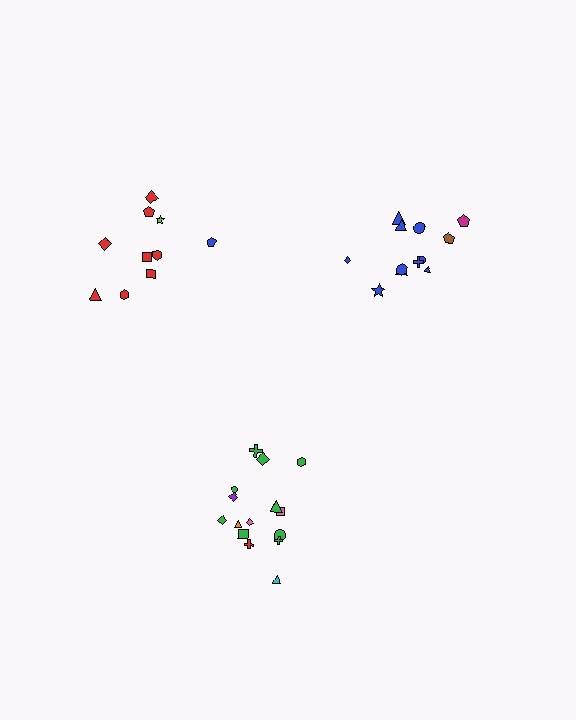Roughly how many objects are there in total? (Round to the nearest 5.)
Roughly 35 objects in total.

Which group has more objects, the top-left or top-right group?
The top-right group.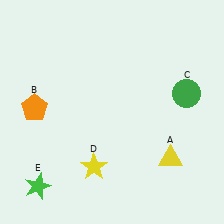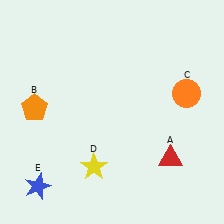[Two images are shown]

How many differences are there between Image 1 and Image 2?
There are 3 differences between the two images.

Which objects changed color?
A changed from yellow to red. C changed from green to orange. E changed from green to blue.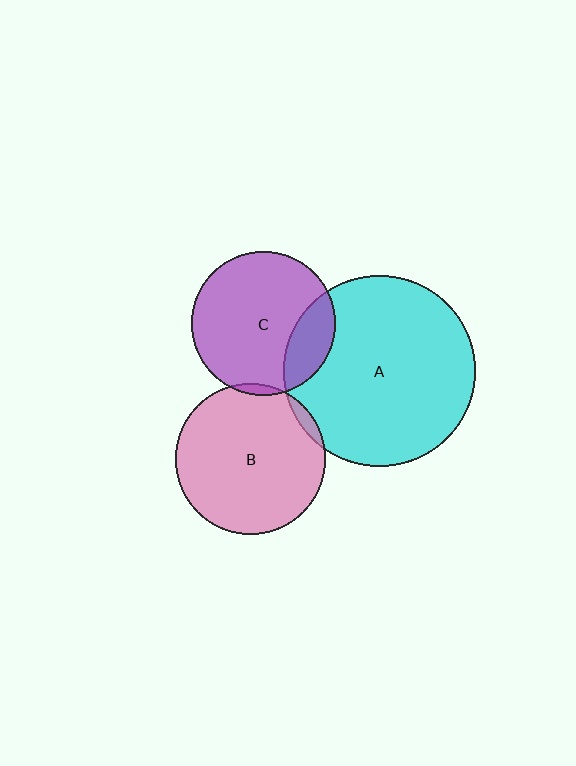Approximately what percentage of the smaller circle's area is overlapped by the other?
Approximately 5%.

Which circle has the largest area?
Circle A (cyan).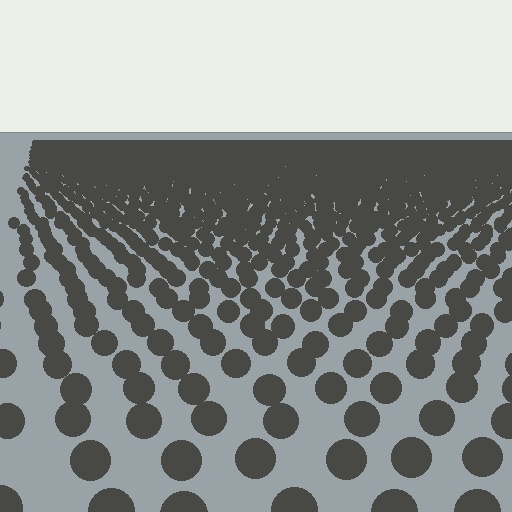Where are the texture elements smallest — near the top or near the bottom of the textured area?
Near the top.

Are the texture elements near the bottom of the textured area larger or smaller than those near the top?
Larger. Near the bottom, elements are closer to the viewer and appear at a bigger on-screen size.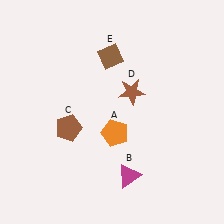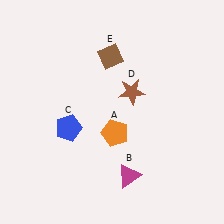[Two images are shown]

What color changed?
The pentagon (C) changed from brown in Image 1 to blue in Image 2.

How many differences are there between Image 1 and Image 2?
There is 1 difference between the two images.